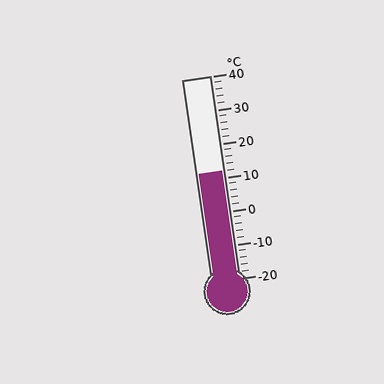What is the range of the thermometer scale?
The thermometer scale ranges from -20°C to 40°C.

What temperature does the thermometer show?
The thermometer shows approximately 12°C.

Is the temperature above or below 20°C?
The temperature is below 20°C.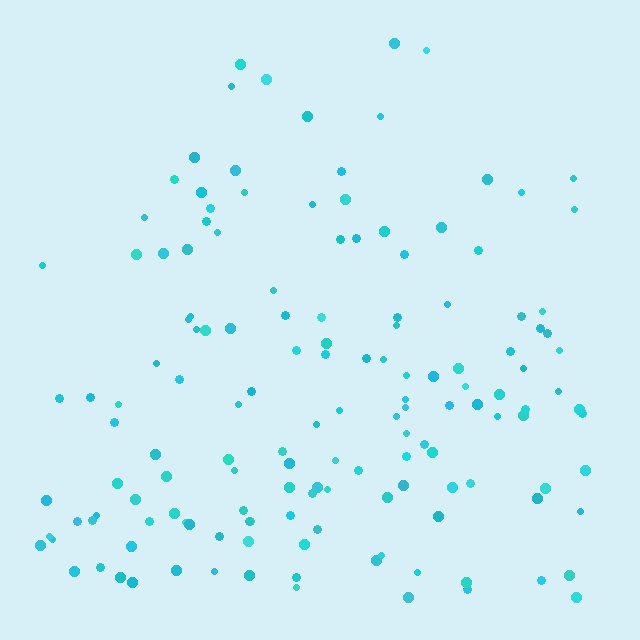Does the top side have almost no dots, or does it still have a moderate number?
Still a moderate number, just noticeably fewer than the bottom.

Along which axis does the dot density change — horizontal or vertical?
Vertical.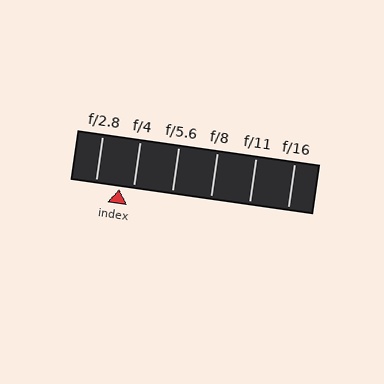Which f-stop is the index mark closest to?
The index mark is closest to f/4.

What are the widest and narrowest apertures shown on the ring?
The widest aperture shown is f/2.8 and the narrowest is f/16.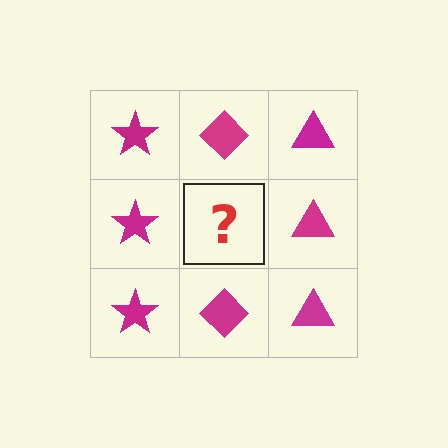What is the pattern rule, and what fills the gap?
The rule is that each column has a consistent shape. The gap should be filled with a magenta diamond.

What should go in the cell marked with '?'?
The missing cell should contain a magenta diamond.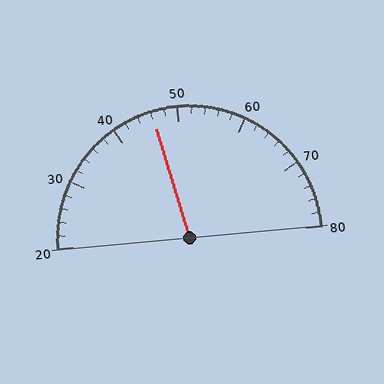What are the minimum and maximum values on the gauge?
The gauge ranges from 20 to 80.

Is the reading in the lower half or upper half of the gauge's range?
The reading is in the lower half of the range (20 to 80).